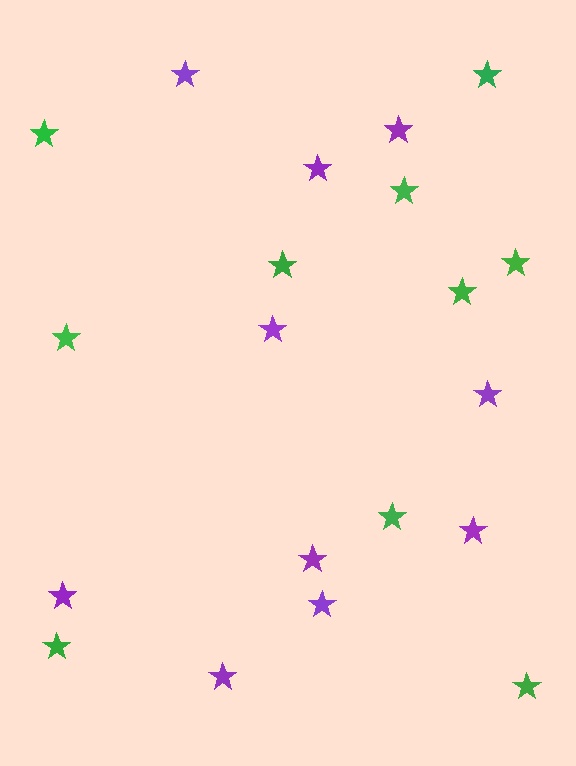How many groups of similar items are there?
There are 2 groups: one group of green stars (10) and one group of purple stars (10).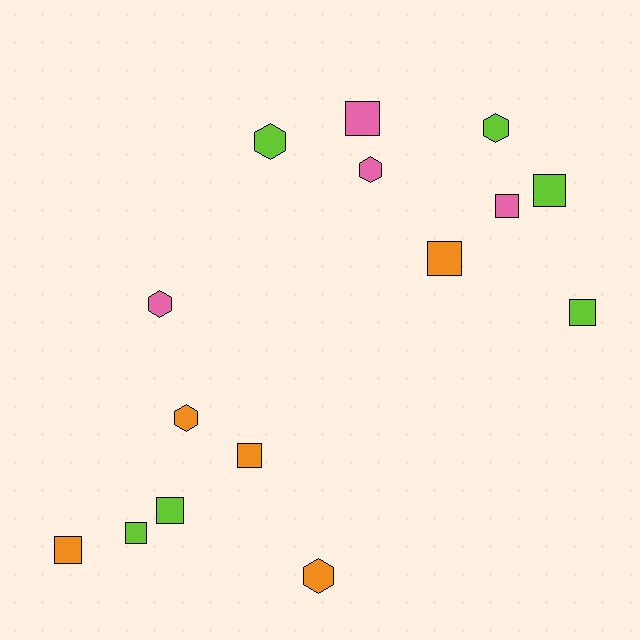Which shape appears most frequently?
Square, with 9 objects.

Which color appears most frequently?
Lime, with 6 objects.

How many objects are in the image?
There are 15 objects.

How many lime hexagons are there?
There are 2 lime hexagons.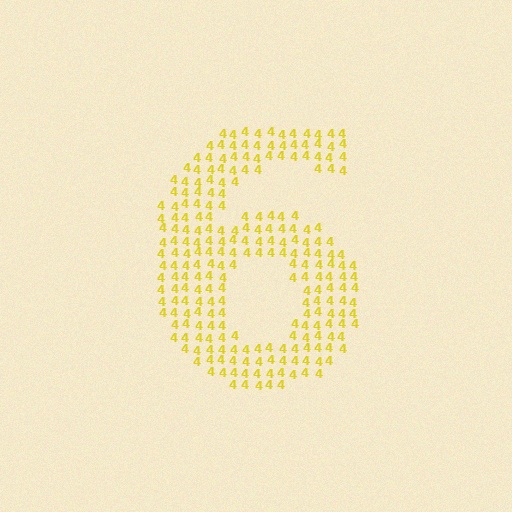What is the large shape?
The large shape is the digit 6.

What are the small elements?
The small elements are digit 4's.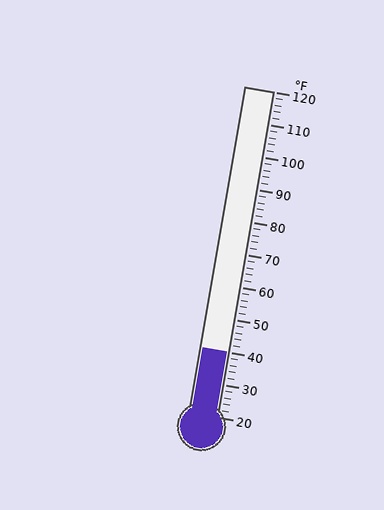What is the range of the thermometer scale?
The thermometer scale ranges from 20°F to 120°F.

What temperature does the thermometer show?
The thermometer shows approximately 40°F.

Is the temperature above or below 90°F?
The temperature is below 90°F.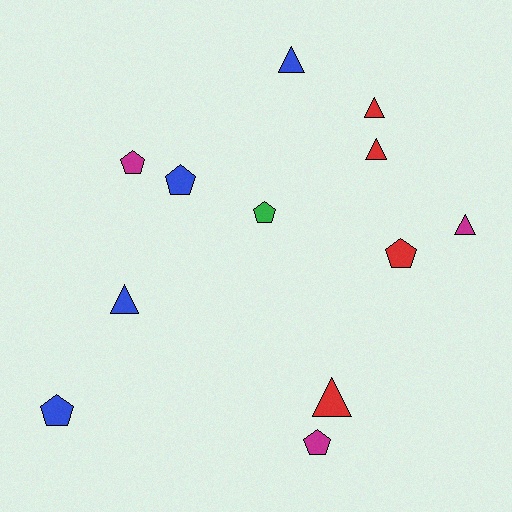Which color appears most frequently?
Red, with 4 objects.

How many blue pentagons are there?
There are 2 blue pentagons.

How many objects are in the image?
There are 12 objects.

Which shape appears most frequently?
Triangle, with 6 objects.